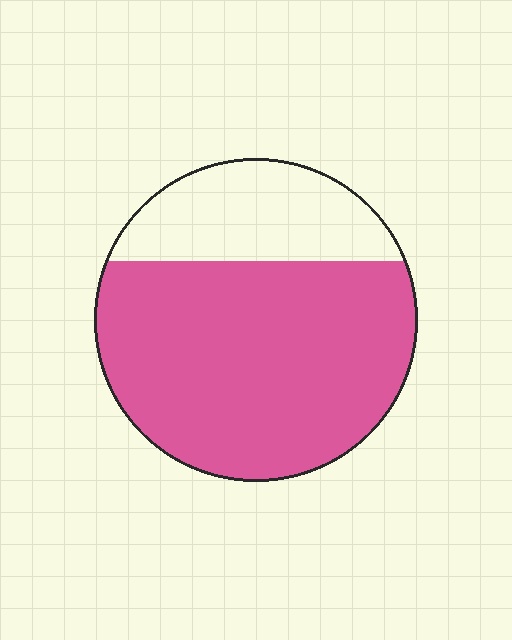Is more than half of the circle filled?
Yes.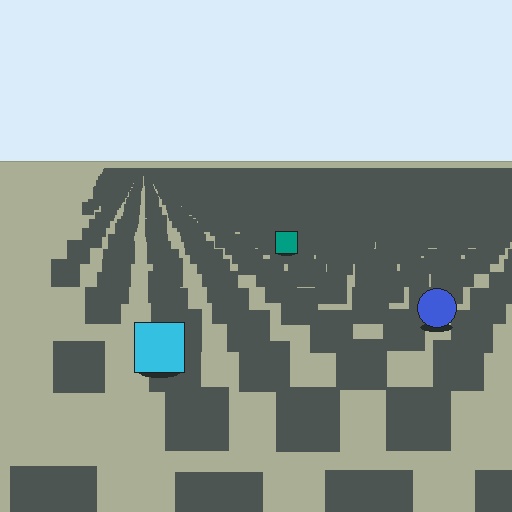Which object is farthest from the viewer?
The teal square is farthest from the viewer. It appears smaller and the ground texture around it is denser.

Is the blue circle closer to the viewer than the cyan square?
No. The cyan square is closer — you can tell from the texture gradient: the ground texture is coarser near it.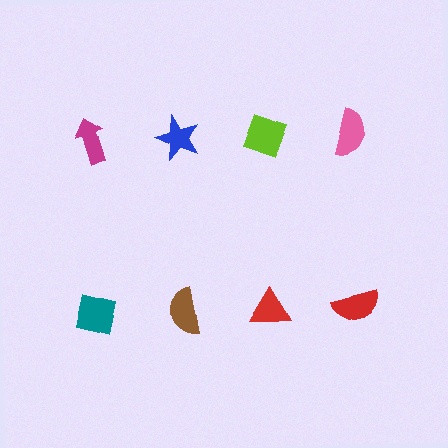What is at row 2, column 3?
A red triangle.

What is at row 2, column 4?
A red semicircle.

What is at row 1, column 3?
A lime diamond.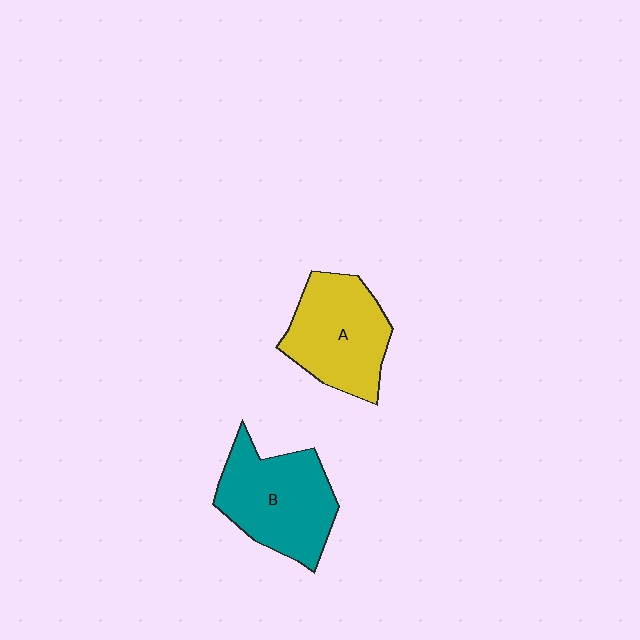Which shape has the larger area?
Shape B (teal).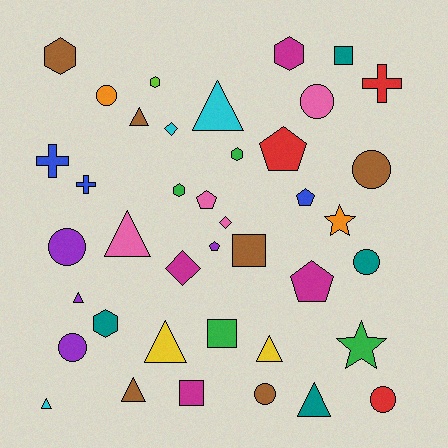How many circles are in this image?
There are 8 circles.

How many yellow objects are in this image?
There are 2 yellow objects.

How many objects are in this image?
There are 40 objects.